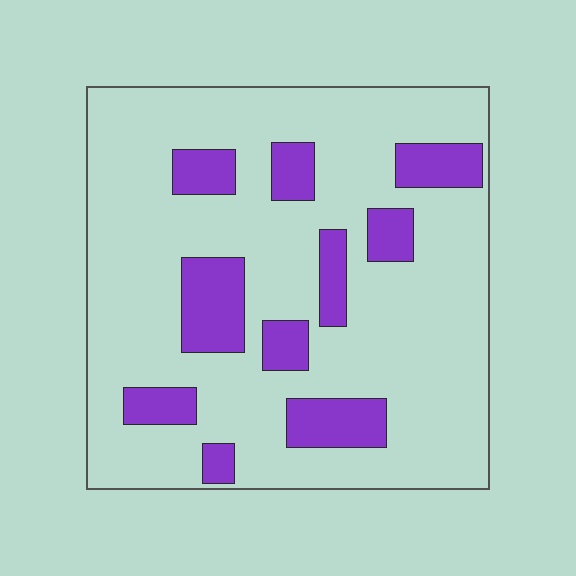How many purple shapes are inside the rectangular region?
10.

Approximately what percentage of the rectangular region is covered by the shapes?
Approximately 20%.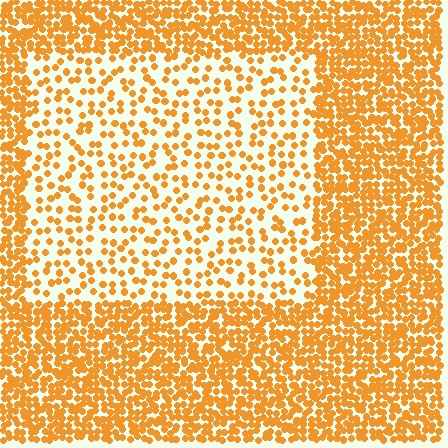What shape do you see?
I see a rectangle.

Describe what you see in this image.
The image contains small orange elements arranged at two different densities. A rectangle-shaped region is visible where the elements are less densely packed than the surrounding area.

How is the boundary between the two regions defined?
The boundary is defined by a change in element density (approximately 2.6x ratio). All elements are the same color, size, and shape.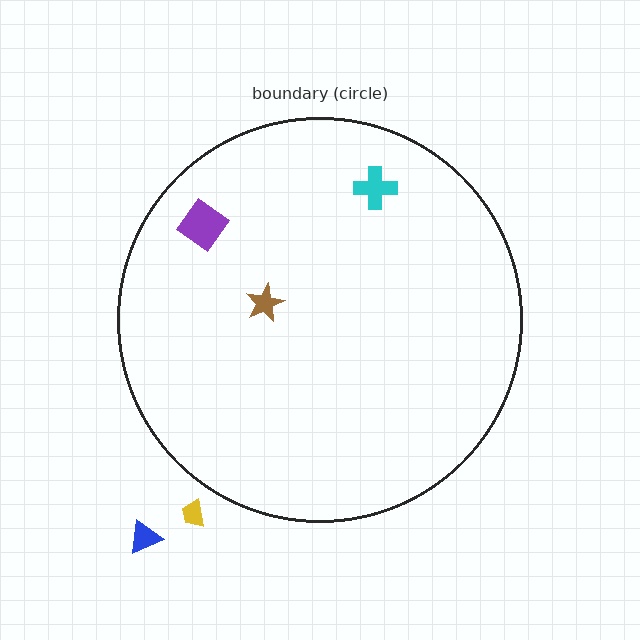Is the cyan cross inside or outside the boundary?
Inside.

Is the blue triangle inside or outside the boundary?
Outside.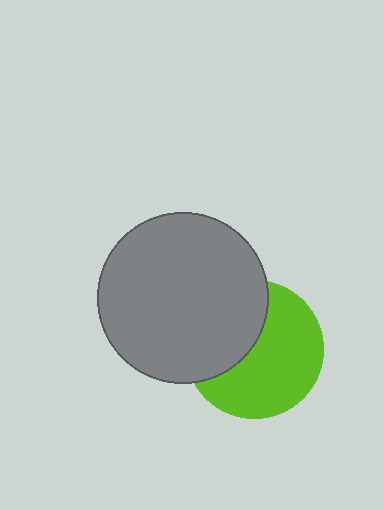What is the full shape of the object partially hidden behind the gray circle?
The partially hidden object is a lime circle.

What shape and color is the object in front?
The object in front is a gray circle.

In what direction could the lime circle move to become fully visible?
The lime circle could move right. That would shift it out from behind the gray circle entirely.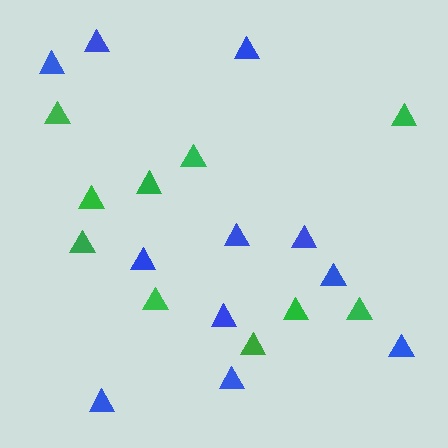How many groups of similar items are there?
There are 2 groups: one group of green triangles (10) and one group of blue triangles (11).